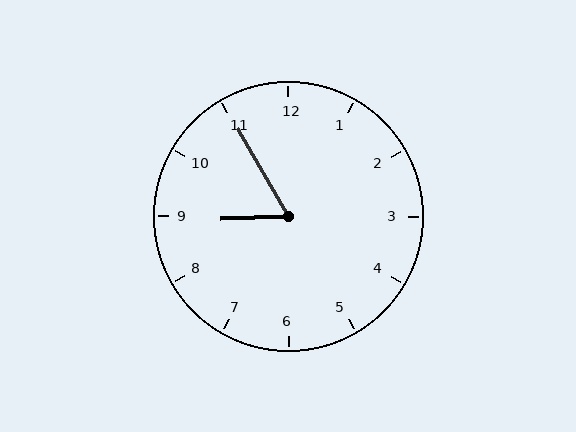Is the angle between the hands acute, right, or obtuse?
It is acute.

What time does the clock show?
8:55.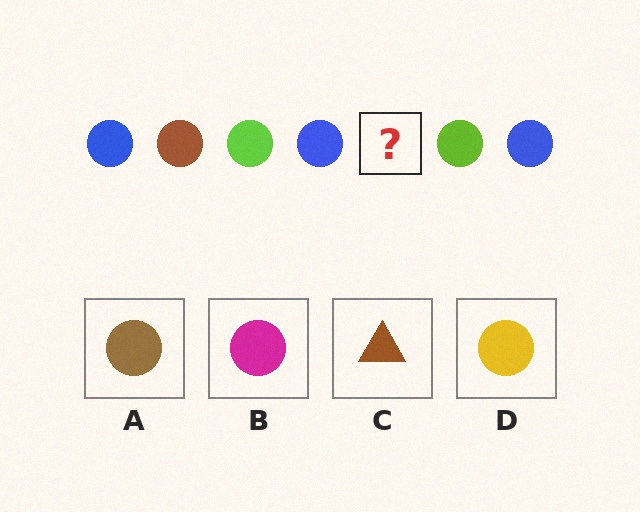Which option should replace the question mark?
Option A.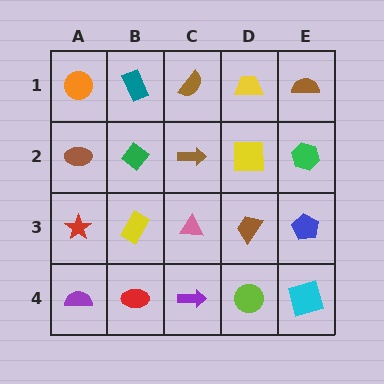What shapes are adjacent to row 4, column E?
A blue pentagon (row 3, column E), a lime circle (row 4, column D).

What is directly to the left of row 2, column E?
A yellow square.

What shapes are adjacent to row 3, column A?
A brown ellipse (row 2, column A), a purple semicircle (row 4, column A), a yellow rectangle (row 3, column B).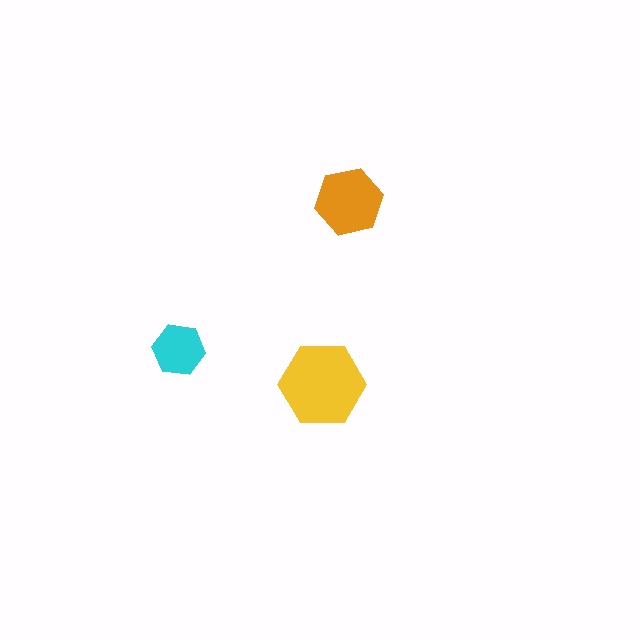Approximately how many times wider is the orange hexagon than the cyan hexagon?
About 1.5 times wider.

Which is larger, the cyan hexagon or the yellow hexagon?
The yellow one.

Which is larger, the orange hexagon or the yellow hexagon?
The yellow one.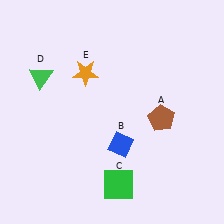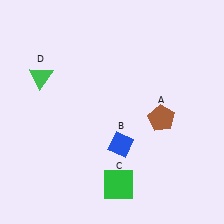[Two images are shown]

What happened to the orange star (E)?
The orange star (E) was removed in Image 2. It was in the top-left area of Image 1.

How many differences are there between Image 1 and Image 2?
There is 1 difference between the two images.